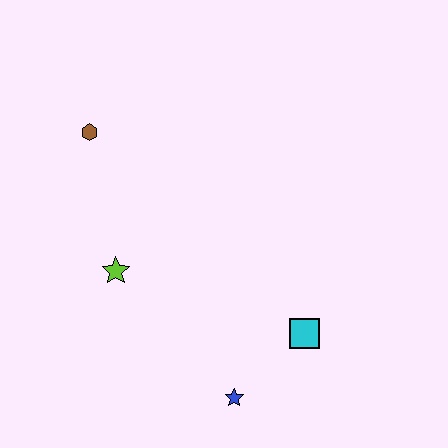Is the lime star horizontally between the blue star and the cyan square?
No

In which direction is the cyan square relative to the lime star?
The cyan square is to the right of the lime star.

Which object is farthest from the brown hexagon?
The blue star is farthest from the brown hexagon.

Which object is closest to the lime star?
The brown hexagon is closest to the lime star.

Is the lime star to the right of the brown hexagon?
Yes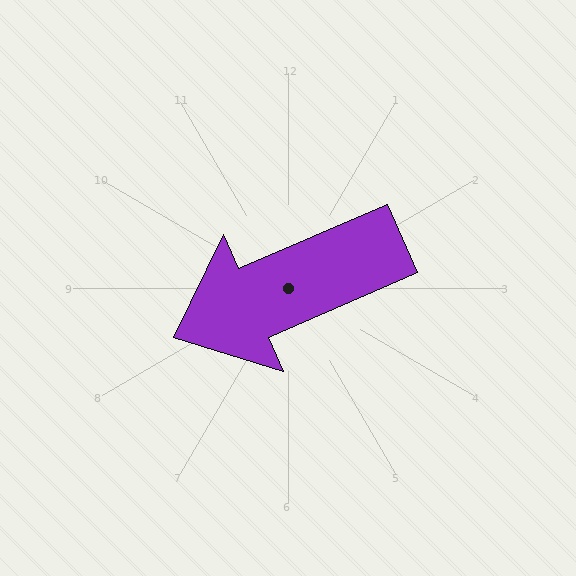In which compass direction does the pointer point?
Southwest.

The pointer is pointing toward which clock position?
Roughly 8 o'clock.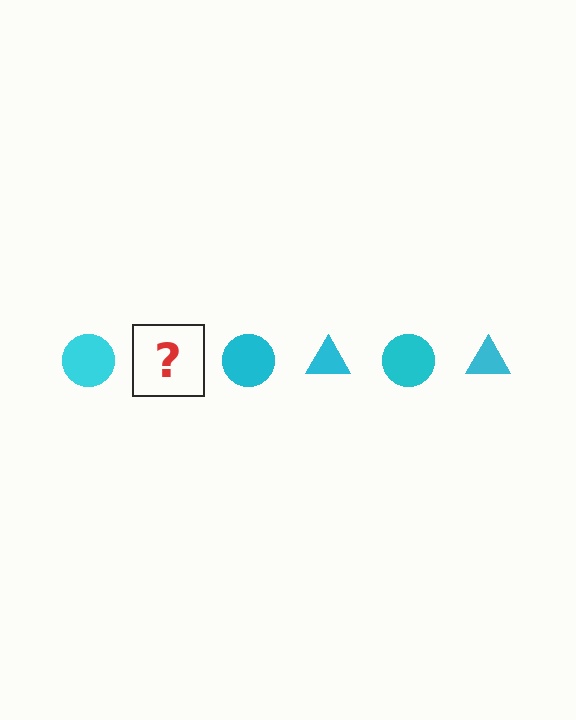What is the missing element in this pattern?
The missing element is a cyan triangle.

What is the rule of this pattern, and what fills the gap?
The rule is that the pattern cycles through circle, triangle shapes in cyan. The gap should be filled with a cyan triangle.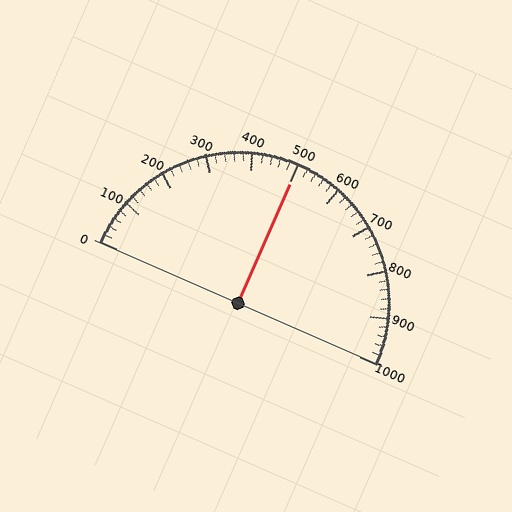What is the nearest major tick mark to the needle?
The nearest major tick mark is 500.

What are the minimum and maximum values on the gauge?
The gauge ranges from 0 to 1000.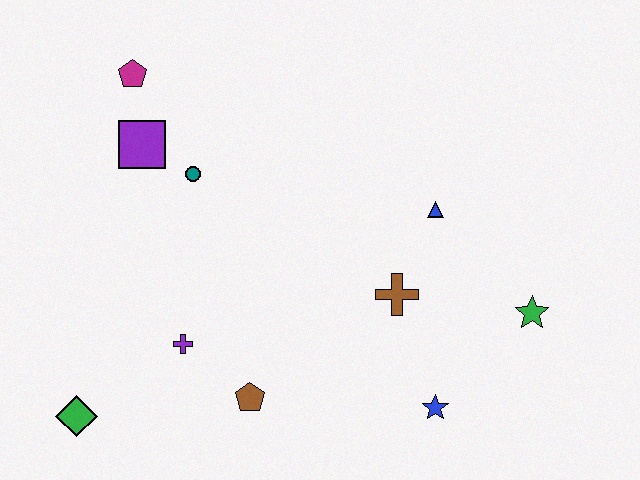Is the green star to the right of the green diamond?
Yes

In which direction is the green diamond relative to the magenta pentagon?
The green diamond is below the magenta pentagon.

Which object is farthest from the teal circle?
The green star is farthest from the teal circle.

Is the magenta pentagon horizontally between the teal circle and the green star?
No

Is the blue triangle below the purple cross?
No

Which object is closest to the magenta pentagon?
The purple square is closest to the magenta pentagon.